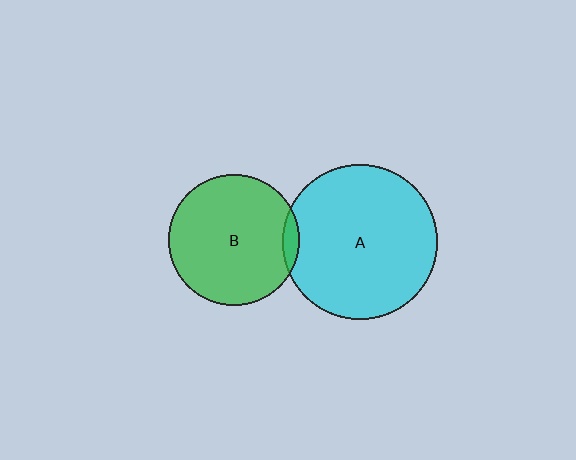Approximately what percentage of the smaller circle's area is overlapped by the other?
Approximately 5%.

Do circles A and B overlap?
Yes.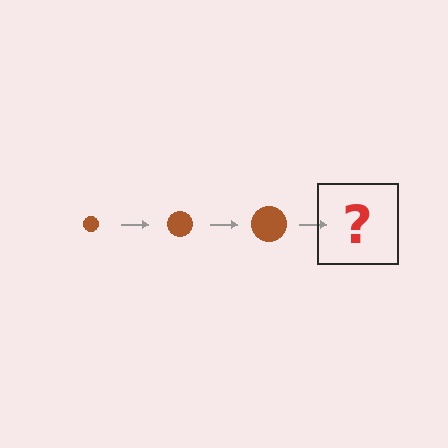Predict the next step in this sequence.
The next step is a brown circle, larger than the previous one.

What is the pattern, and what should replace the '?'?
The pattern is that the circle gets progressively larger each step. The '?' should be a brown circle, larger than the previous one.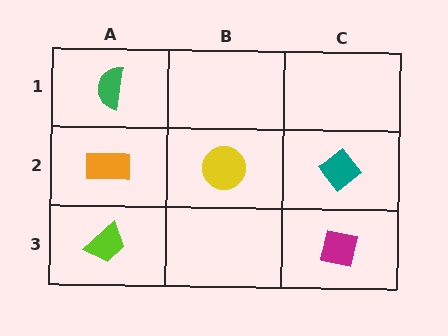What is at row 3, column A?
A lime trapezoid.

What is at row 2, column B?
A yellow circle.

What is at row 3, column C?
A magenta square.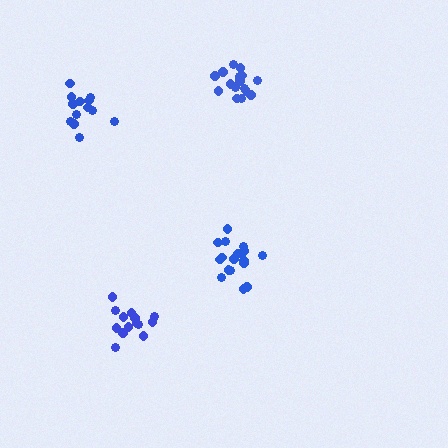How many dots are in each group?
Group 1: 17 dots, Group 2: 18 dots, Group 3: 14 dots, Group 4: 13 dots (62 total).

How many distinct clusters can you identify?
There are 4 distinct clusters.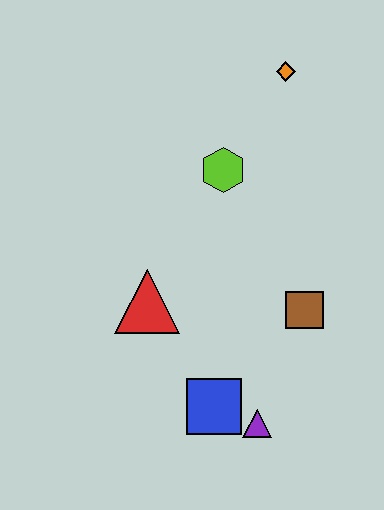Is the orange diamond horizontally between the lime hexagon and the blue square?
No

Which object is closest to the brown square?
The purple triangle is closest to the brown square.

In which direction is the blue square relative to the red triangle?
The blue square is below the red triangle.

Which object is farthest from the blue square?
The orange diamond is farthest from the blue square.